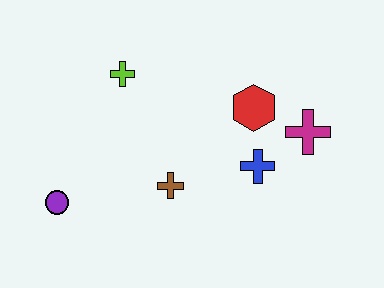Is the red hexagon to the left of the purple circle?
No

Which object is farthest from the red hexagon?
The purple circle is farthest from the red hexagon.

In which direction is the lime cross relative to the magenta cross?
The lime cross is to the left of the magenta cross.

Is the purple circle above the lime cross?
No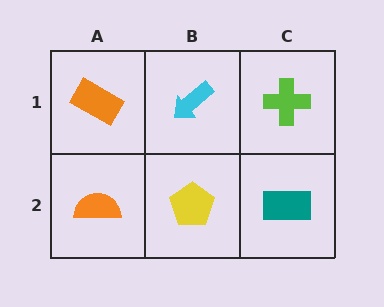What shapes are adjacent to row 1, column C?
A teal rectangle (row 2, column C), a cyan arrow (row 1, column B).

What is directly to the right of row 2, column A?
A yellow pentagon.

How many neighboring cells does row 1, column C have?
2.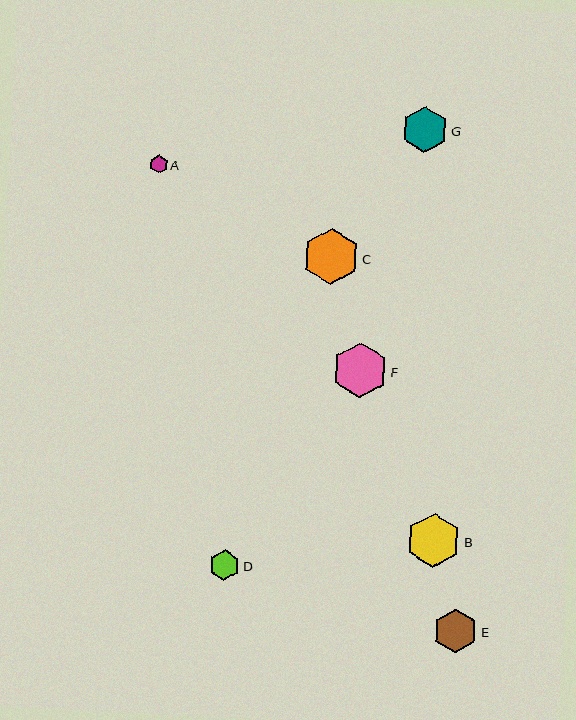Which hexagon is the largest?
Hexagon C is the largest with a size of approximately 56 pixels.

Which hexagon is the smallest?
Hexagon A is the smallest with a size of approximately 18 pixels.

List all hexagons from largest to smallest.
From largest to smallest: C, F, B, G, E, D, A.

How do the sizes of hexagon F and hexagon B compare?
Hexagon F and hexagon B are approximately the same size.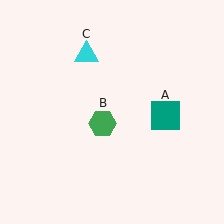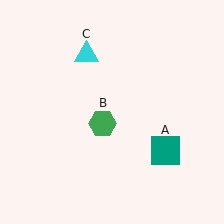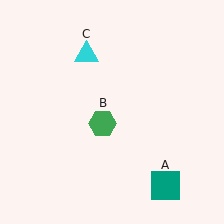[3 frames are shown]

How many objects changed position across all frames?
1 object changed position: teal square (object A).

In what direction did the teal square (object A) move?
The teal square (object A) moved down.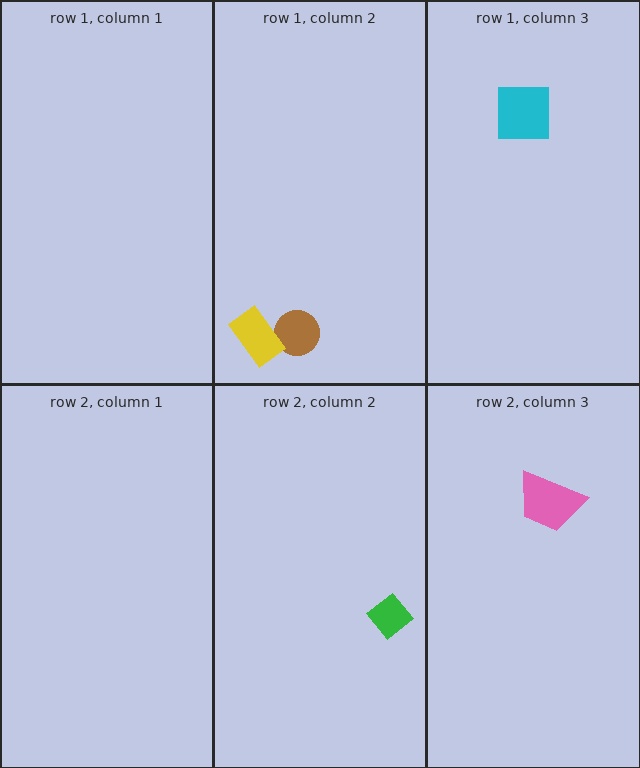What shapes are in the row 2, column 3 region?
The pink trapezoid.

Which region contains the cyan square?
The row 1, column 3 region.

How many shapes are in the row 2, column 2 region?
1.